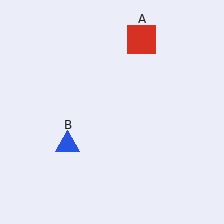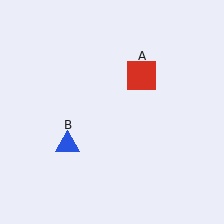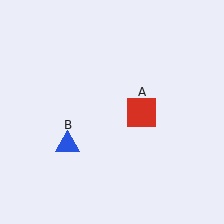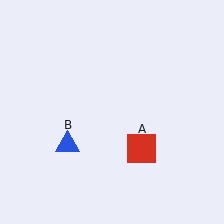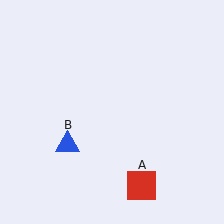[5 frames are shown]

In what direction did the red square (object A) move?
The red square (object A) moved down.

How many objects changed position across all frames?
1 object changed position: red square (object A).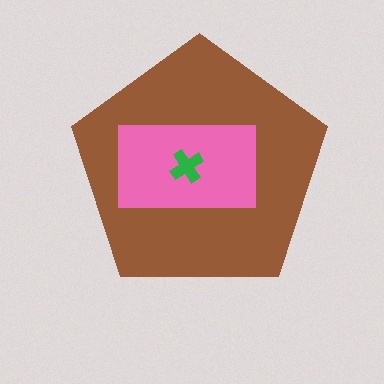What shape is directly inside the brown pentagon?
The pink rectangle.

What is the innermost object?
The green cross.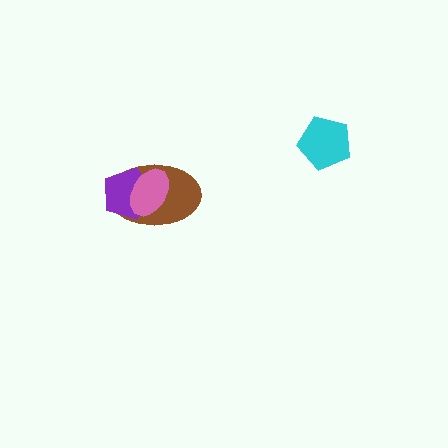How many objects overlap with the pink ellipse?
2 objects overlap with the pink ellipse.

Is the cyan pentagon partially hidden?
No, no other shape covers it.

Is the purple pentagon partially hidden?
Yes, it is partially covered by another shape.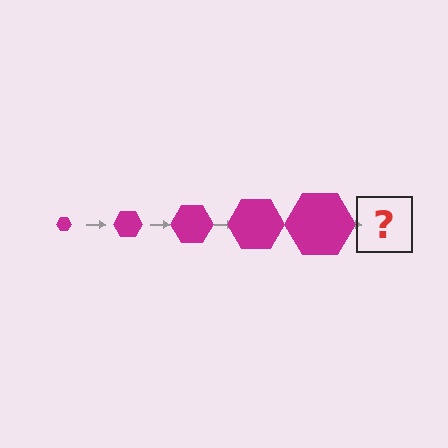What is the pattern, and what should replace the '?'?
The pattern is that the hexagon gets progressively larger each step. The '?' should be a magenta hexagon, larger than the previous one.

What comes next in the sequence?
The next element should be a magenta hexagon, larger than the previous one.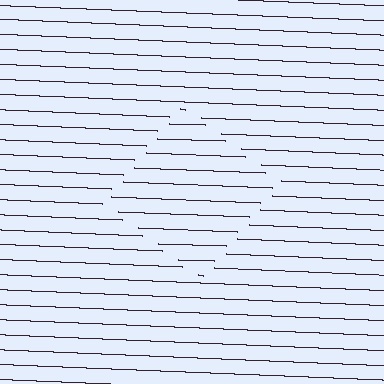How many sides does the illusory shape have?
4 sides — the line-ends trace a square.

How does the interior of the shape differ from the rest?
The interior of the shape contains the same grating, shifted by half a period — the contour is defined by the phase discontinuity where line-ends from the inner and outer gratings abut.